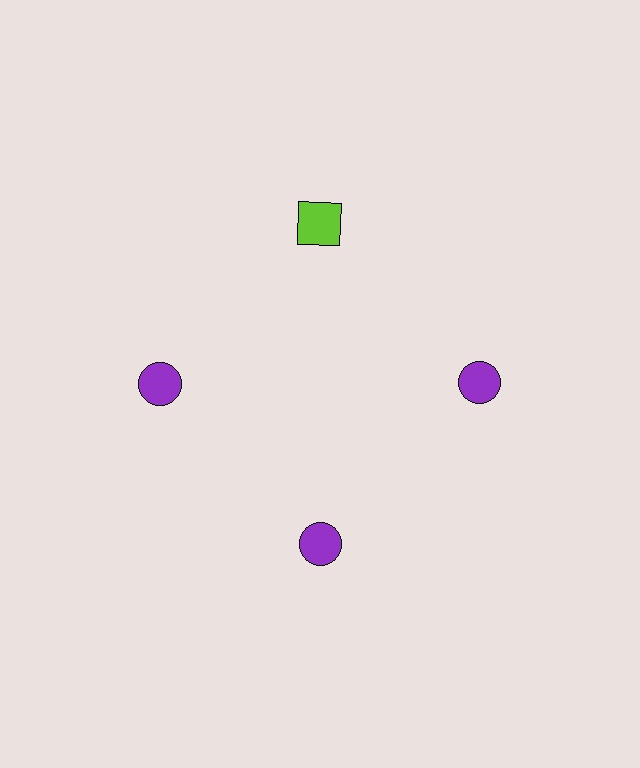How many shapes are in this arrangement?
There are 4 shapes arranged in a ring pattern.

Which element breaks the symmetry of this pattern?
The lime square at roughly the 12 o'clock position breaks the symmetry. All other shapes are purple circles.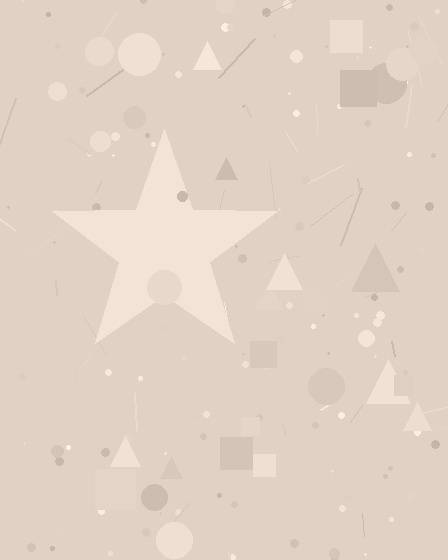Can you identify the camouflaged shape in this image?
The camouflaged shape is a star.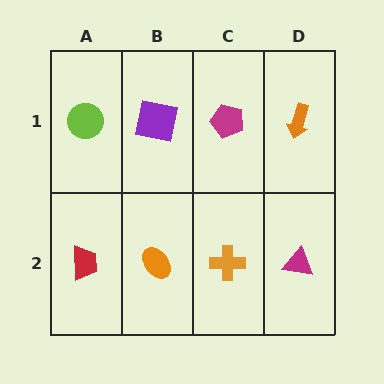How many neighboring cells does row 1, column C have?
3.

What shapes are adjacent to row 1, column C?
An orange cross (row 2, column C), a purple square (row 1, column B), an orange arrow (row 1, column D).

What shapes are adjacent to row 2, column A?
A lime circle (row 1, column A), an orange ellipse (row 2, column B).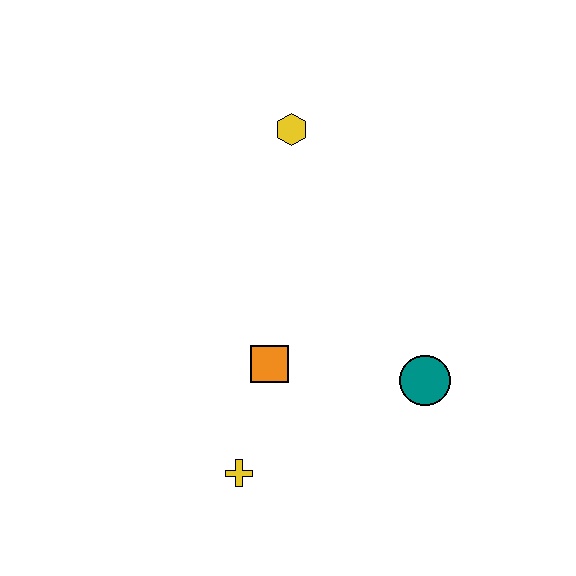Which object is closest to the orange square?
The yellow cross is closest to the orange square.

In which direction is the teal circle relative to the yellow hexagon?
The teal circle is below the yellow hexagon.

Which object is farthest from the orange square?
The yellow hexagon is farthest from the orange square.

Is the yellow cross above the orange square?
No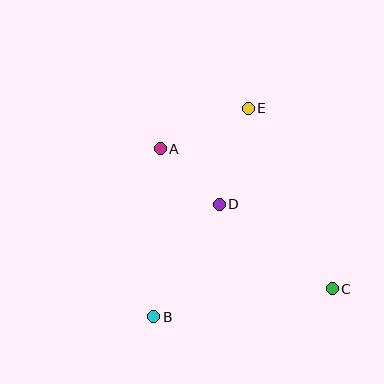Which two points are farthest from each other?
Points B and E are farthest from each other.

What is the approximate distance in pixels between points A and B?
The distance between A and B is approximately 168 pixels.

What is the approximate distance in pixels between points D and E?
The distance between D and E is approximately 100 pixels.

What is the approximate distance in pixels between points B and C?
The distance between B and C is approximately 181 pixels.